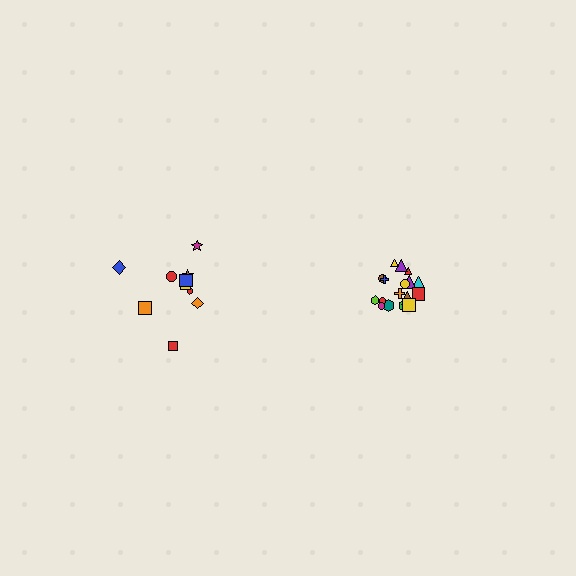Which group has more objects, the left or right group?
The right group.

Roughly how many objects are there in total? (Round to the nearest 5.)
Roughly 30 objects in total.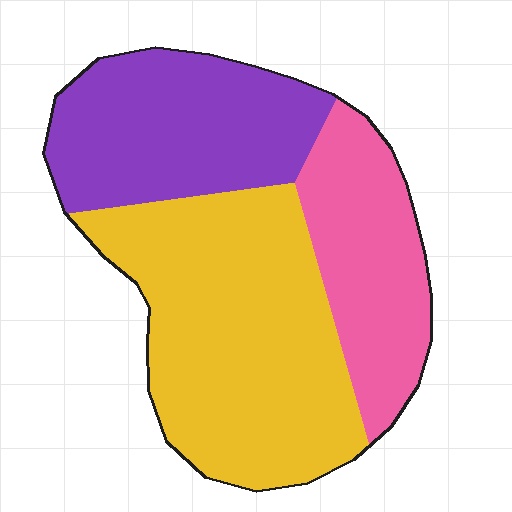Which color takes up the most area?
Yellow, at roughly 45%.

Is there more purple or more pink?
Purple.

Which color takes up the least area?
Pink, at roughly 25%.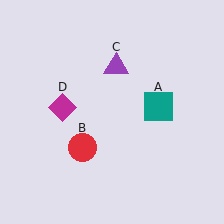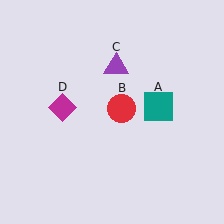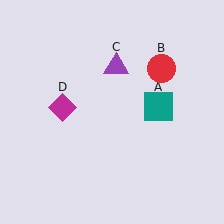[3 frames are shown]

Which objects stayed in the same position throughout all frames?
Teal square (object A) and purple triangle (object C) and magenta diamond (object D) remained stationary.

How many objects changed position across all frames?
1 object changed position: red circle (object B).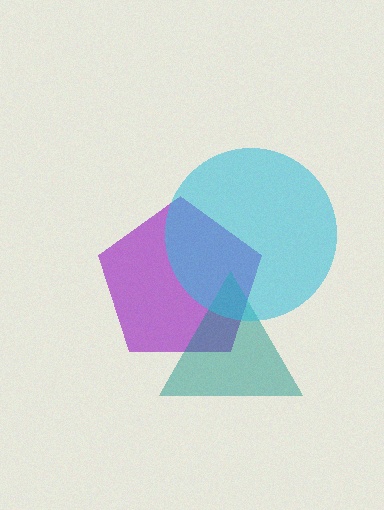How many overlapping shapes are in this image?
There are 3 overlapping shapes in the image.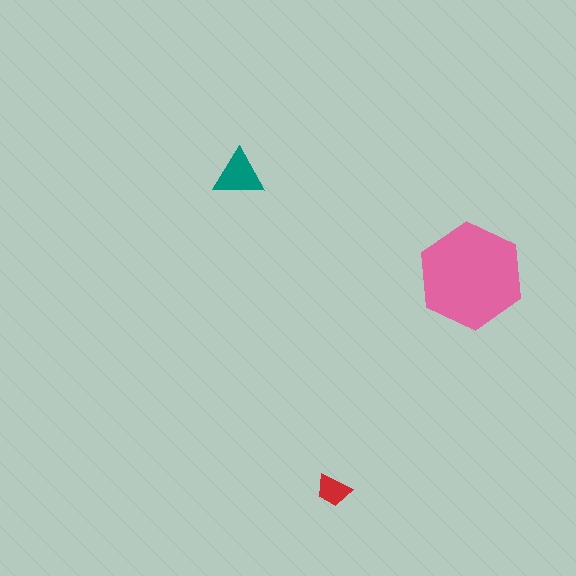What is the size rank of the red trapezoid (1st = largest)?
3rd.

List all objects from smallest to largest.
The red trapezoid, the teal triangle, the pink hexagon.